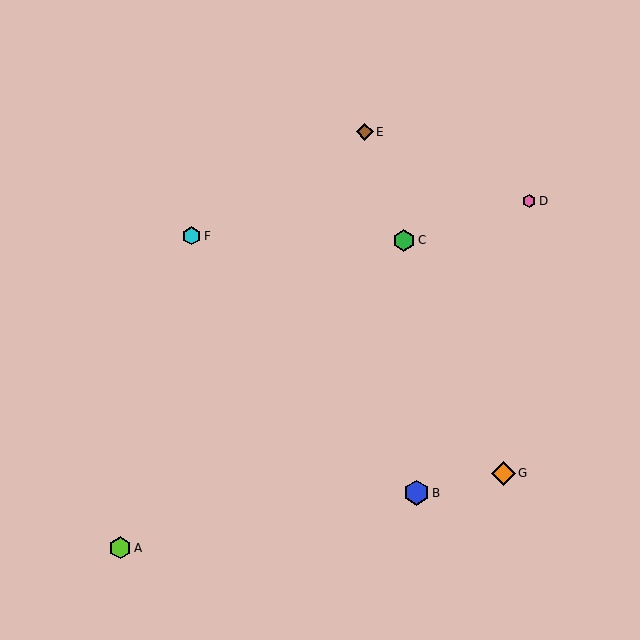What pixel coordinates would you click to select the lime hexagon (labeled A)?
Click at (120, 548) to select the lime hexagon A.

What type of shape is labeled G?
Shape G is an orange diamond.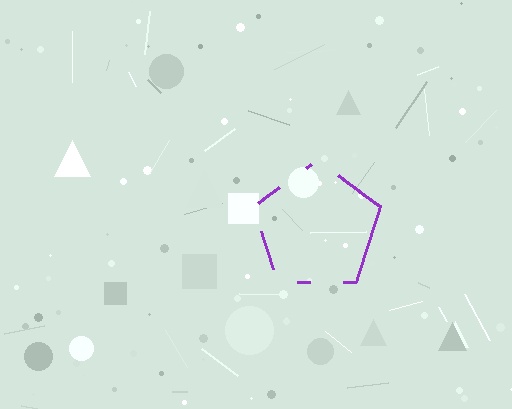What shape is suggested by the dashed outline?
The dashed outline suggests a pentagon.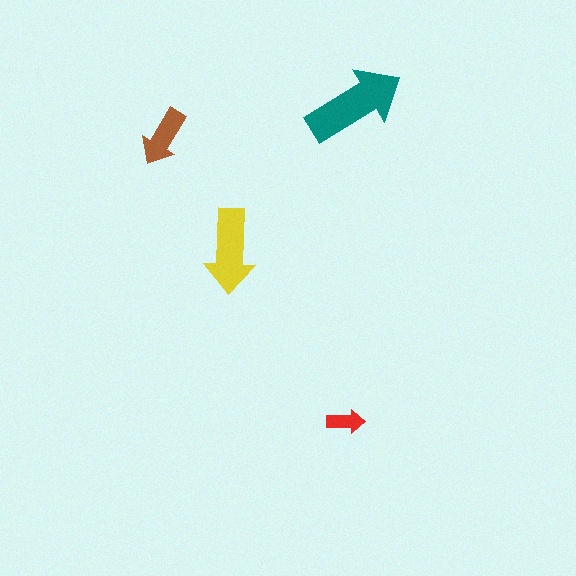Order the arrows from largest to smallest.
the teal one, the yellow one, the brown one, the red one.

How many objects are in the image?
There are 4 objects in the image.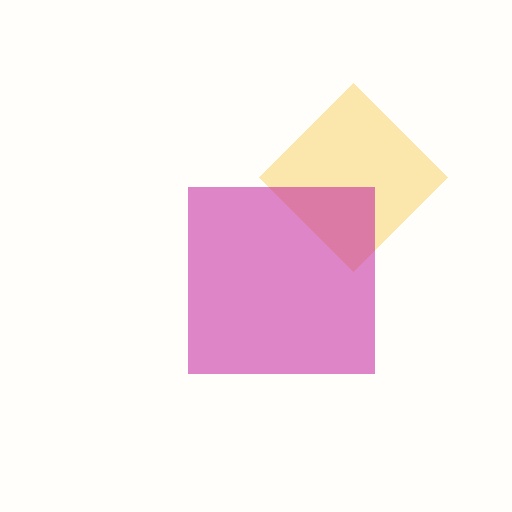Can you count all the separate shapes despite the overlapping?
Yes, there are 2 separate shapes.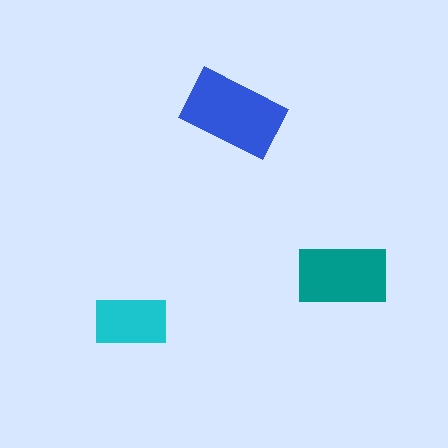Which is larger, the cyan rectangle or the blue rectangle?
The blue one.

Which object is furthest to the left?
The cyan rectangle is leftmost.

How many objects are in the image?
There are 3 objects in the image.